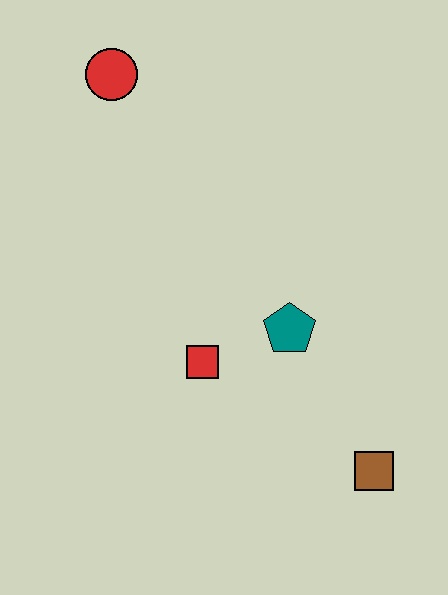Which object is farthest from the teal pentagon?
The red circle is farthest from the teal pentagon.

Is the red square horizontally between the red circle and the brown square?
Yes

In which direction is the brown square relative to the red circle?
The brown square is below the red circle.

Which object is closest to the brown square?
The teal pentagon is closest to the brown square.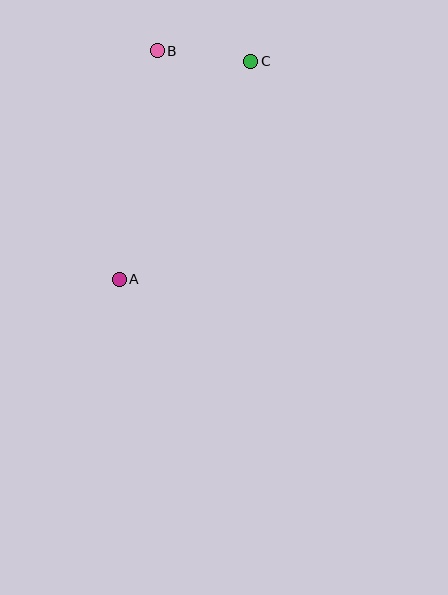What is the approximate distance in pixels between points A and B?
The distance between A and B is approximately 232 pixels.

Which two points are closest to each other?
Points B and C are closest to each other.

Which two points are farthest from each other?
Points A and C are farthest from each other.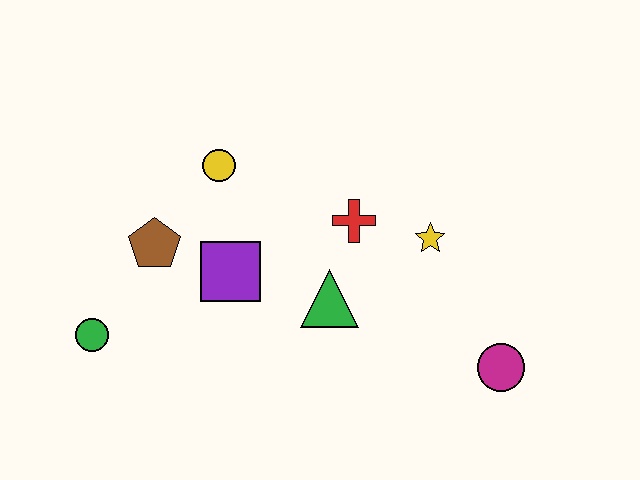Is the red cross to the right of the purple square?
Yes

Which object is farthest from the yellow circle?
The magenta circle is farthest from the yellow circle.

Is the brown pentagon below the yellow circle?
Yes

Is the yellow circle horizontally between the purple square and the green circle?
Yes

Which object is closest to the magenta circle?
The yellow star is closest to the magenta circle.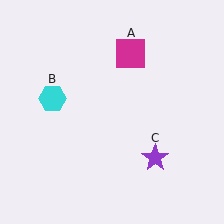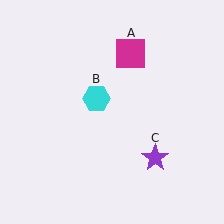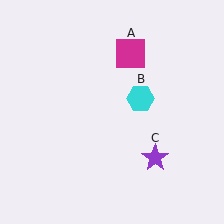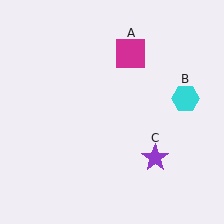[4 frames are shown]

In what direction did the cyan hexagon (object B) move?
The cyan hexagon (object B) moved right.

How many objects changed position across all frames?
1 object changed position: cyan hexagon (object B).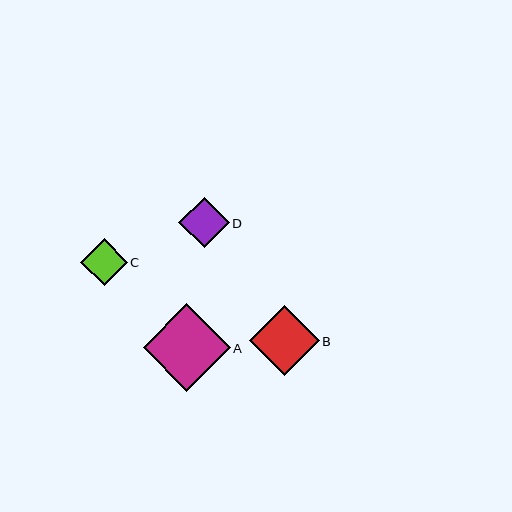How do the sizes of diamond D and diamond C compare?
Diamond D and diamond C are approximately the same size.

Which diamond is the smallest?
Diamond C is the smallest with a size of approximately 47 pixels.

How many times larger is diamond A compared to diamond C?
Diamond A is approximately 1.9 times the size of diamond C.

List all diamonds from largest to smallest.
From largest to smallest: A, B, D, C.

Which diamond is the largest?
Diamond A is the largest with a size of approximately 87 pixels.